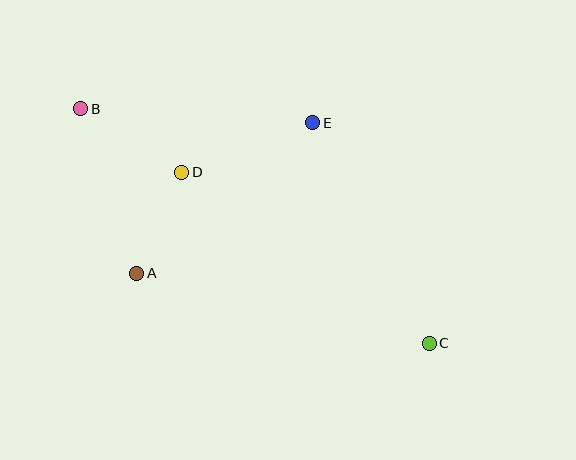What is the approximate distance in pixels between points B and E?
The distance between B and E is approximately 232 pixels.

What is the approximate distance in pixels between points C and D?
The distance between C and D is approximately 301 pixels.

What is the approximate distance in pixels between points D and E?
The distance between D and E is approximately 140 pixels.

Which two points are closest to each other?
Points A and D are closest to each other.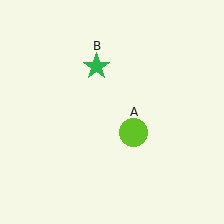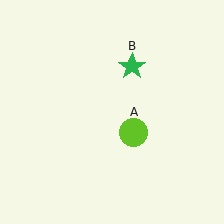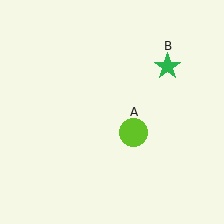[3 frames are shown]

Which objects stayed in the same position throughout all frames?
Lime circle (object A) remained stationary.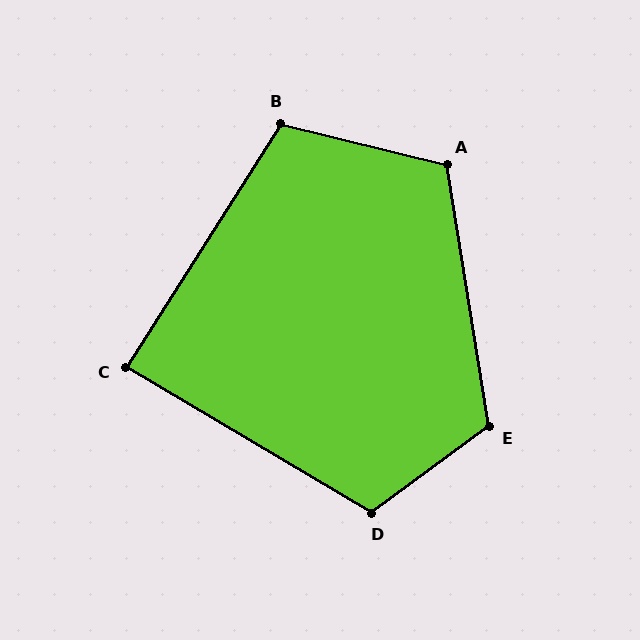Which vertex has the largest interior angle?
E, at approximately 117 degrees.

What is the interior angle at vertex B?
Approximately 108 degrees (obtuse).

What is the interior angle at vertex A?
Approximately 113 degrees (obtuse).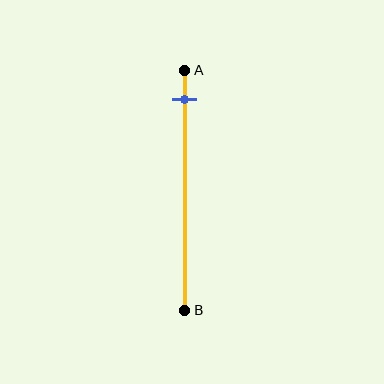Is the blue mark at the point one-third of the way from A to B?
No, the mark is at about 10% from A, not at the 33% one-third point.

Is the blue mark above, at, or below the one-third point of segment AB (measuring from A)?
The blue mark is above the one-third point of segment AB.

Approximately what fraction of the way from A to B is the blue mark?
The blue mark is approximately 10% of the way from A to B.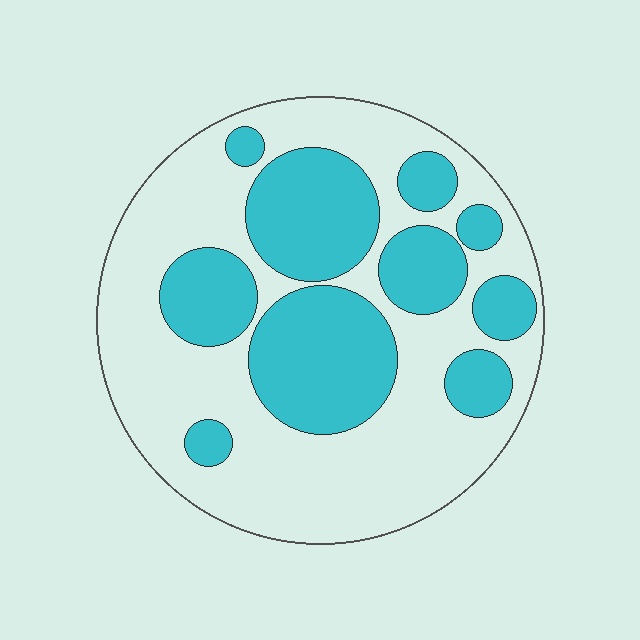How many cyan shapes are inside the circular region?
10.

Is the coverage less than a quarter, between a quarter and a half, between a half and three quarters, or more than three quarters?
Between a quarter and a half.